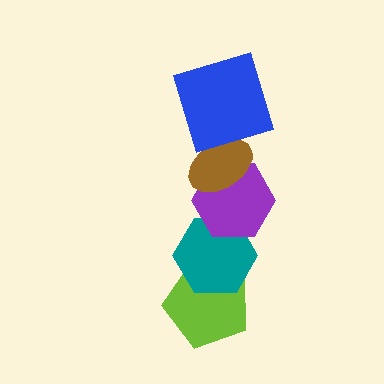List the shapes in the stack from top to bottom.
From top to bottom: the blue square, the brown ellipse, the purple hexagon, the teal hexagon, the lime pentagon.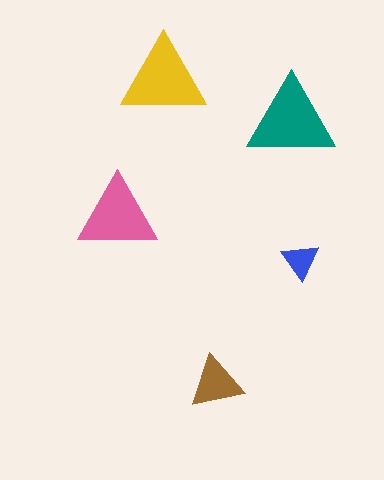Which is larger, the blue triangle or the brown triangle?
The brown one.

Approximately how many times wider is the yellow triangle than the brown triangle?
About 1.5 times wider.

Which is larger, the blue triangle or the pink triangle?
The pink one.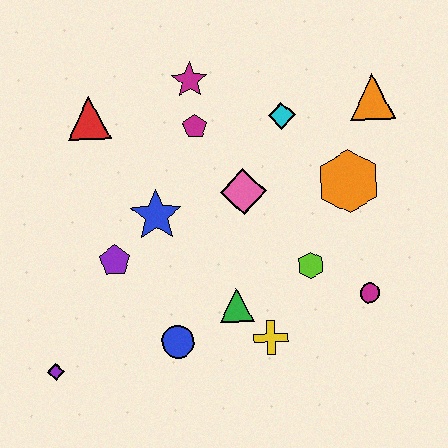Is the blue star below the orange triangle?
Yes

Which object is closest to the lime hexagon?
The magenta circle is closest to the lime hexagon.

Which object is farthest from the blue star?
The orange triangle is farthest from the blue star.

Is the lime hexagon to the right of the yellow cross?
Yes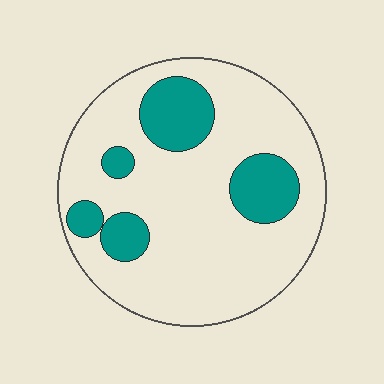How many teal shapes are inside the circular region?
5.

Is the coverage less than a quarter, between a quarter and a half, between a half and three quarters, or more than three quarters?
Less than a quarter.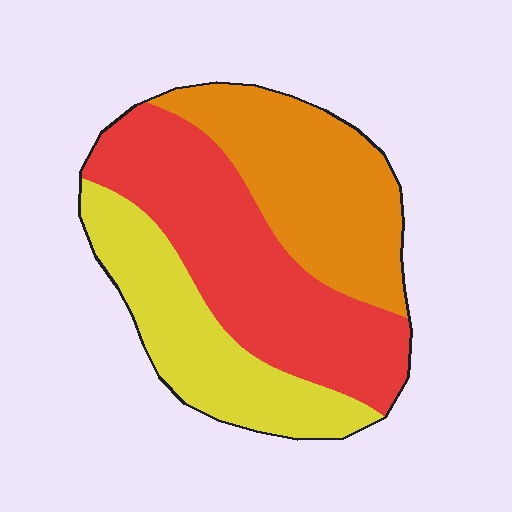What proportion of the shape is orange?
Orange takes up between a quarter and a half of the shape.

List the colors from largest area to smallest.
From largest to smallest: red, orange, yellow.